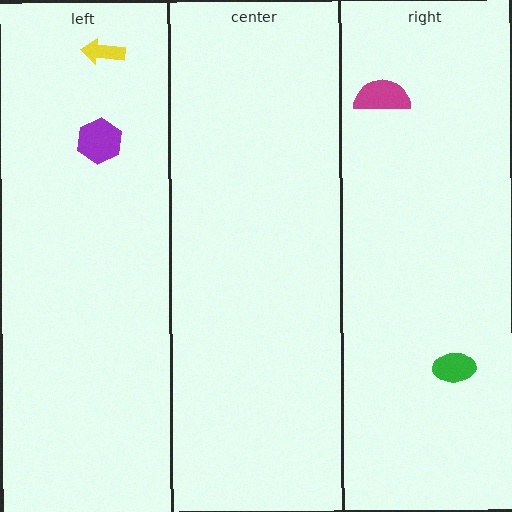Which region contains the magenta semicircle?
The right region.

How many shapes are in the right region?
2.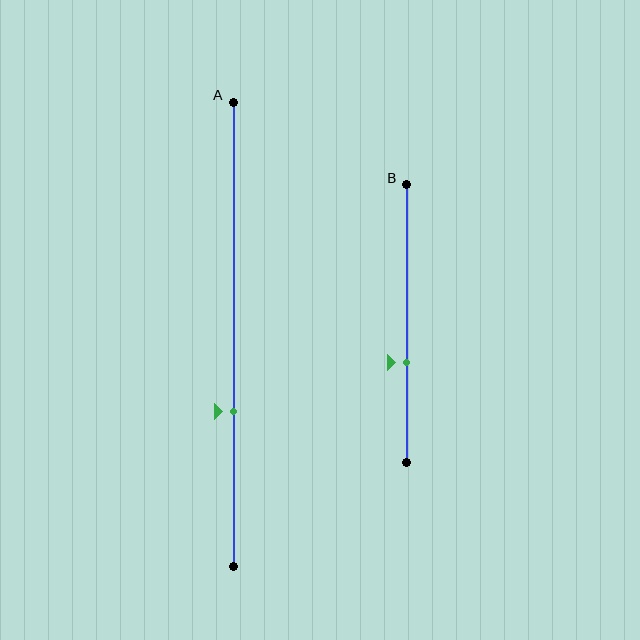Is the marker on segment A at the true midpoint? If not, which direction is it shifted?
No, the marker on segment A is shifted downward by about 17% of the segment length.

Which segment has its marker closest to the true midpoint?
Segment B has its marker closest to the true midpoint.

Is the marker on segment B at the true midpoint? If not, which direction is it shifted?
No, the marker on segment B is shifted downward by about 14% of the segment length.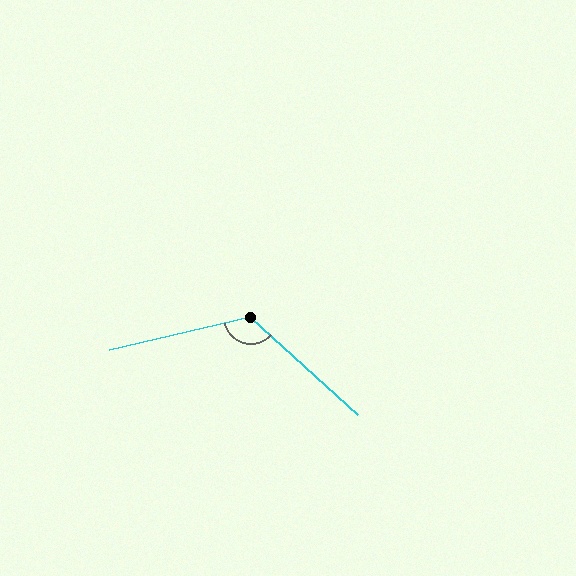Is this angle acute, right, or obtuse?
It is obtuse.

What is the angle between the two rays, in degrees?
Approximately 125 degrees.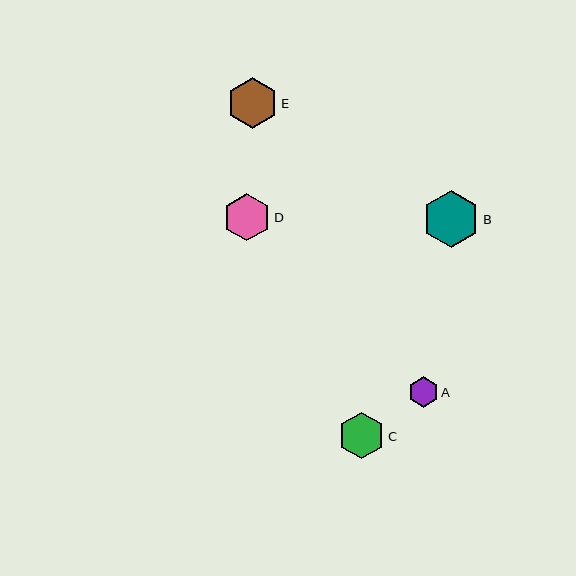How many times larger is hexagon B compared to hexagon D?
Hexagon B is approximately 1.2 times the size of hexagon D.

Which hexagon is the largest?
Hexagon B is the largest with a size of approximately 57 pixels.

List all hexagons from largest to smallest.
From largest to smallest: B, E, D, C, A.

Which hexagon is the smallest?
Hexagon A is the smallest with a size of approximately 30 pixels.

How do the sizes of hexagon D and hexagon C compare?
Hexagon D and hexagon C are approximately the same size.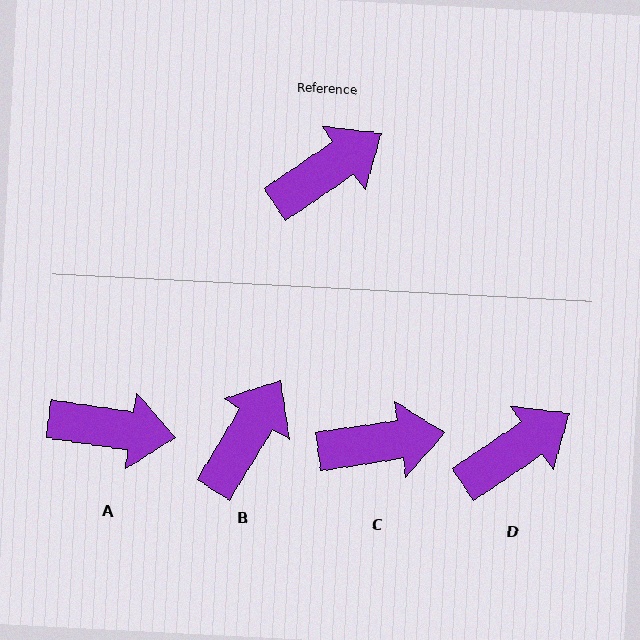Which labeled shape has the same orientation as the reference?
D.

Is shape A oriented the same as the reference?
No, it is off by about 42 degrees.